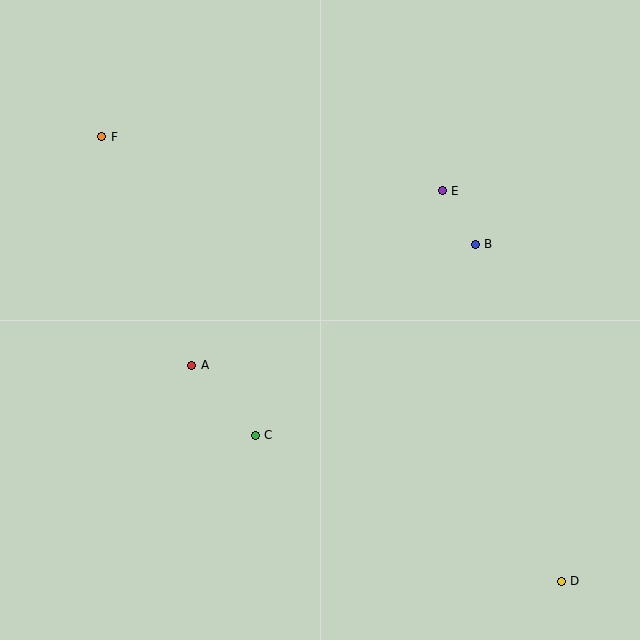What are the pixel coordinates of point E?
Point E is at (442, 191).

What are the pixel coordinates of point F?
Point F is at (102, 137).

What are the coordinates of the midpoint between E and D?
The midpoint between E and D is at (502, 386).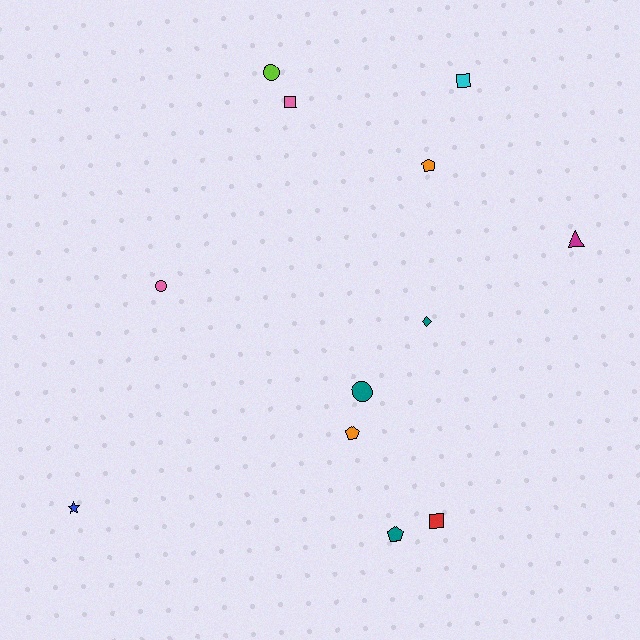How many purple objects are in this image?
There are no purple objects.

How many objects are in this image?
There are 12 objects.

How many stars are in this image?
There is 1 star.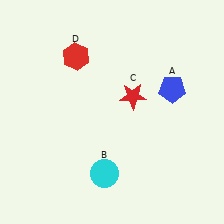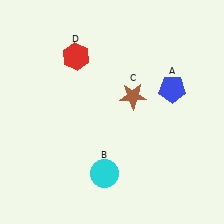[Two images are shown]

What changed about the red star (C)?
In Image 1, C is red. In Image 2, it changed to brown.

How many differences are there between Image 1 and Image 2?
There is 1 difference between the two images.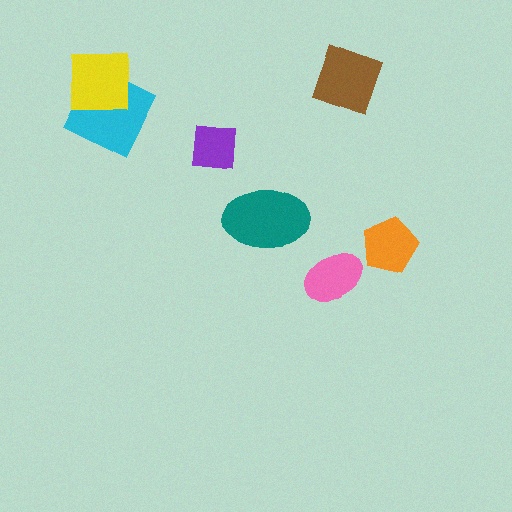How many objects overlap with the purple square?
0 objects overlap with the purple square.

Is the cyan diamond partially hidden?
Yes, it is partially covered by another shape.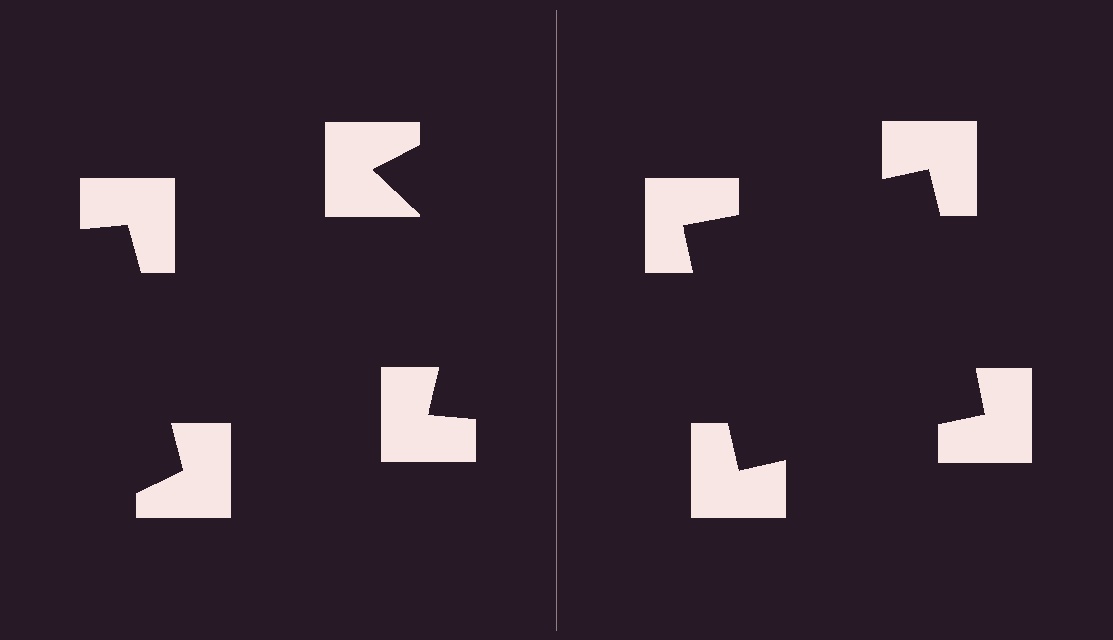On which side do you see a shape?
An illusory square appears on the right side. On the left side the wedge cuts are rotated, so no coherent shape forms.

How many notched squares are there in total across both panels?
8 — 4 on each side.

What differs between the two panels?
The notched squares are positioned identically on both sides; only the wedge orientations differ. On the right they align to a square; on the left they are misaligned.